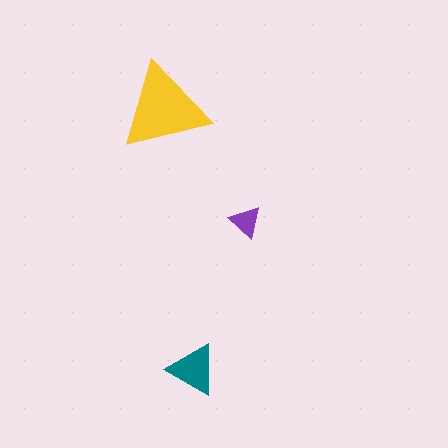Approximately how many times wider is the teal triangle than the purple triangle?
About 1.5 times wider.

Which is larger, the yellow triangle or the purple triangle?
The yellow one.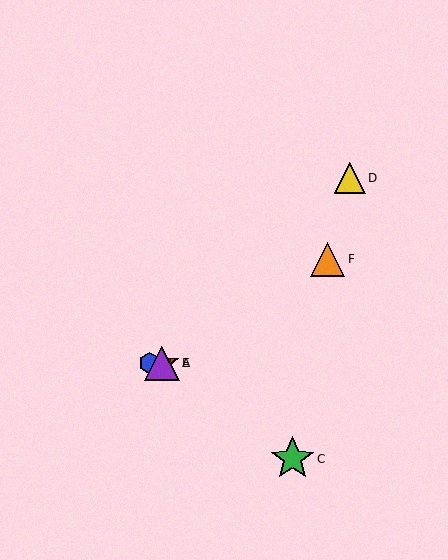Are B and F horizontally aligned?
No, B is at y≈363 and F is at y≈260.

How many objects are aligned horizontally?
3 objects (A, B, E) are aligned horizontally.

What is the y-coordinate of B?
Object B is at y≈363.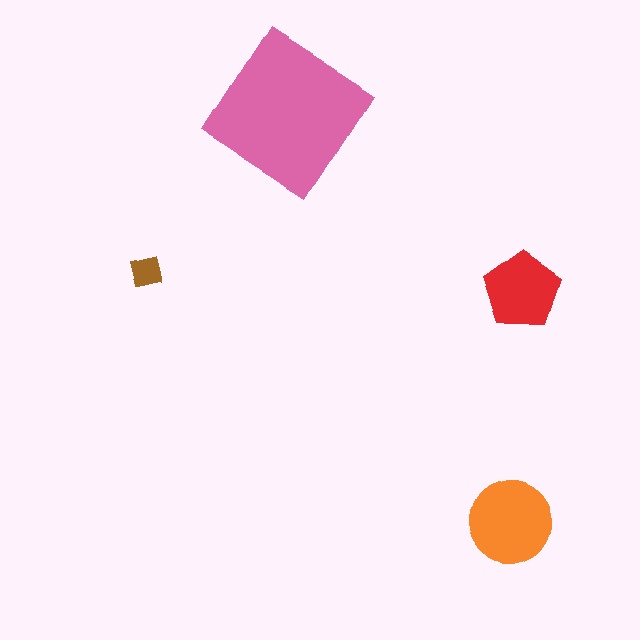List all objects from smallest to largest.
The brown square, the red pentagon, the orange circle, the pink diamond.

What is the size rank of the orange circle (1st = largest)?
2nd.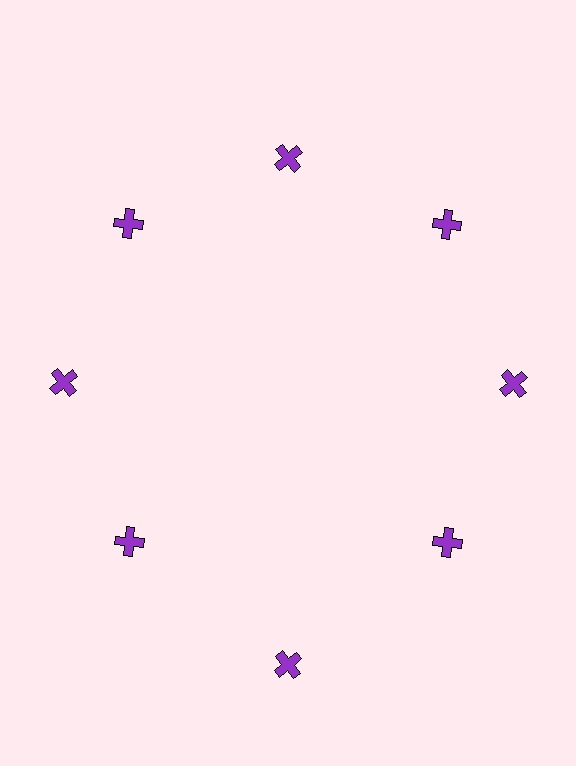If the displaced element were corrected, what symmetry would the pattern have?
It would have 8-fold rotational symmetry — the pattern would map onto itself every 45 degrees.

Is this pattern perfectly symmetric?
No. The 8 purple crosses are arranged in a ring, but one element near the 6 o'clock position is pushed outward from the center, breaking the 8-fold rotational symmetry.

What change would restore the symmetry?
The symmetry would be restored by moving it inward, back onto the ring so that all 8 crosses sit at equal angles and equal distance from the center.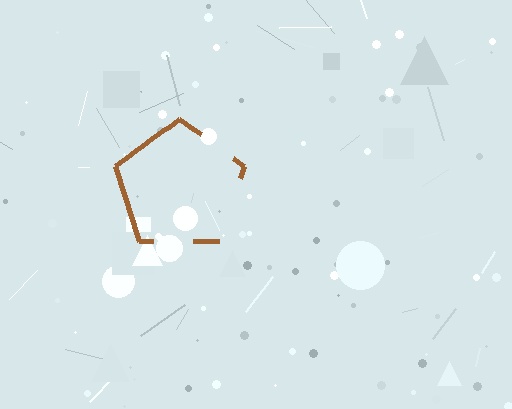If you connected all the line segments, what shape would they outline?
They would outline a pentagon.